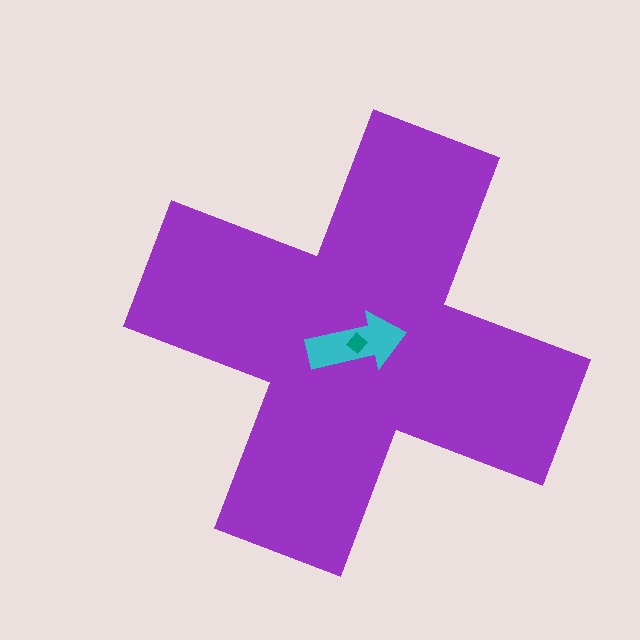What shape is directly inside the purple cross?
The cyan arrow.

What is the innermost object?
The teal diamond.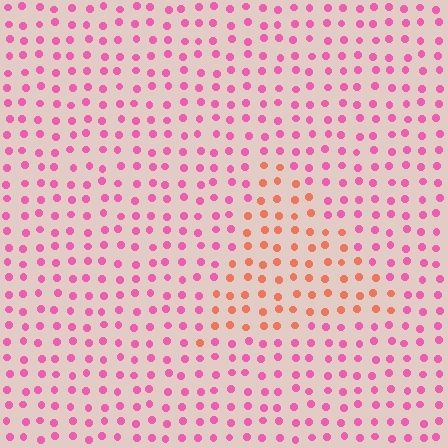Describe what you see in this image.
The image is filled with small pink elements in a uniform arrangement. A triangle-shaped region is visible where the elements are tinted to a slightly different hue, forming a subtle color boundary.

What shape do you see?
I see a triangle.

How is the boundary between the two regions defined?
The boundary is defined purely by a slight shift in hue (about 45 degrees). Spacing, size, and orientation are identical on both sides.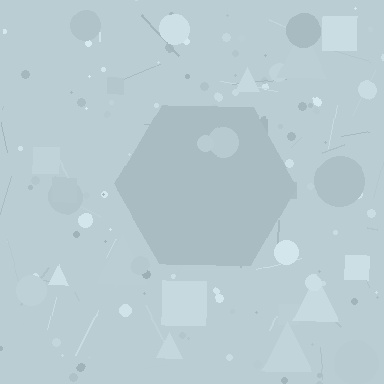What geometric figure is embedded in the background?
A hexagon is embedded in the background.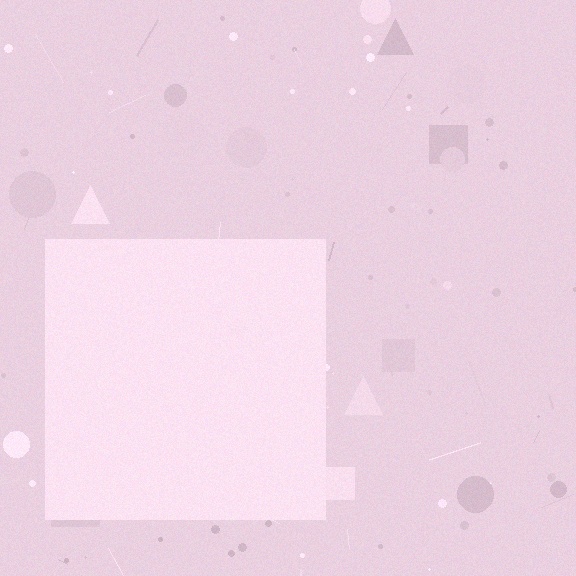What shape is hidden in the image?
A square is hidden in the image.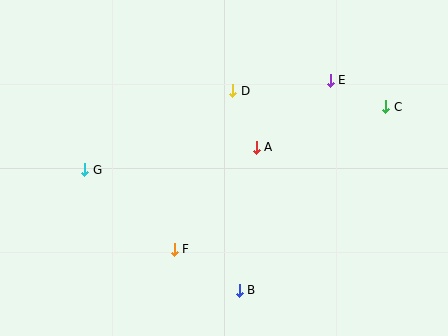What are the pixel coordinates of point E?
Point E is at (330, 80).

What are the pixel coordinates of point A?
Point A is at (256, 147).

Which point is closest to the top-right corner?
Point C is closest to the top-right corner.